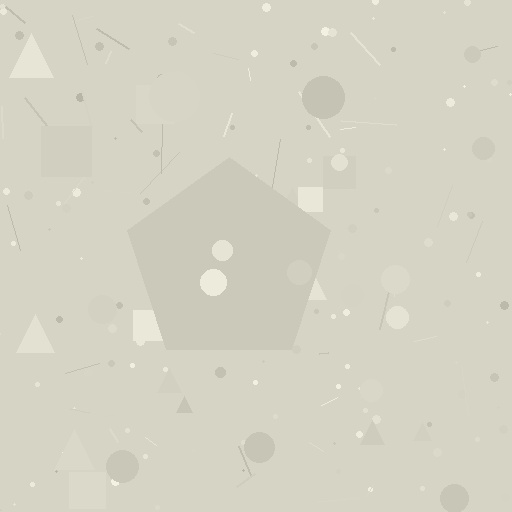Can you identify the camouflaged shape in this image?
The camouflaged shape is a pentagon.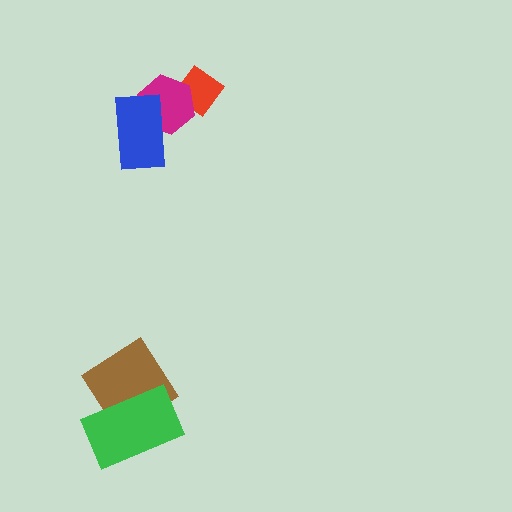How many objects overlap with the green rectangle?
1 object overlaps with the green rectangle.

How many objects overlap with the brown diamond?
1 object overlaps with the brown diamond.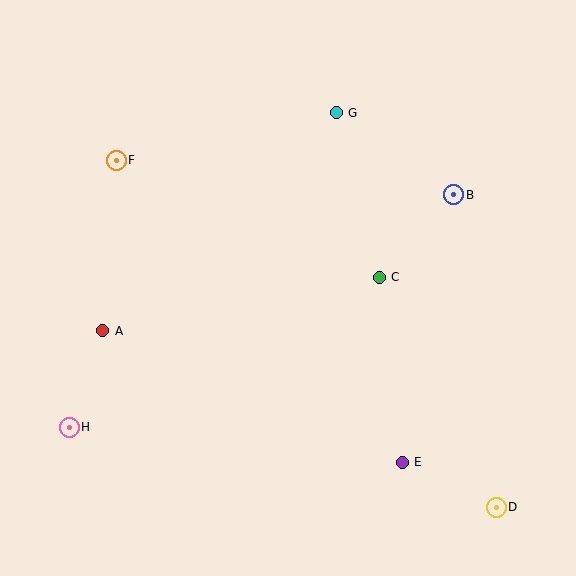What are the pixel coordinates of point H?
Point H is at (69, 427).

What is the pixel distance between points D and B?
The distance between D and B is 316 pixels.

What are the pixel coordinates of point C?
Point C is at (379, 277).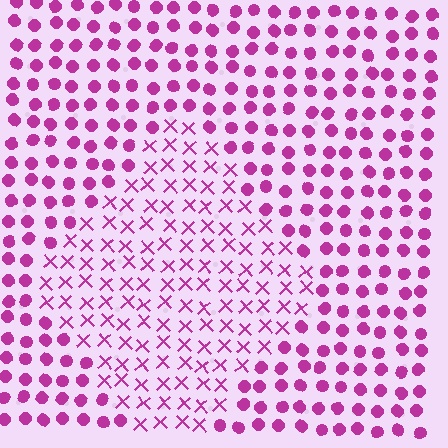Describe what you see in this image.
The image is filled with small magenta elements arranged in a uniform grid. A diamond-shaped region contains X marks, while the surrounding area contains circles. The boundary is defined purely by the change in element shape.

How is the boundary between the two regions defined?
The boundary is defined by a change in element shape: X marks inside vs. circles outside. All elements share the same color and spacing.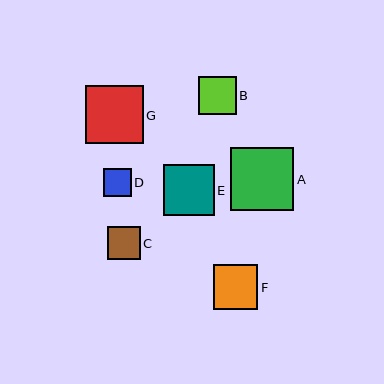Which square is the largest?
Square A is the largest with a size of approximately 63 pixels.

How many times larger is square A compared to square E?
Square A is approximately 1.2 times the size of square E.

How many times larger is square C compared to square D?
Square C is approximately 1.2 times the size of square D.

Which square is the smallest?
Square D is the smallest with a size of approximately 28 pixels.